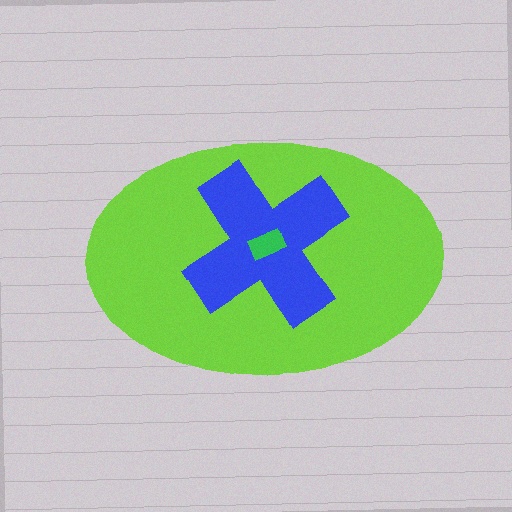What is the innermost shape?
The green rectangle.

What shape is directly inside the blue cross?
The green rectangle.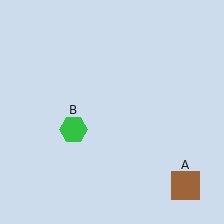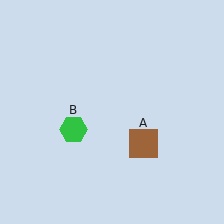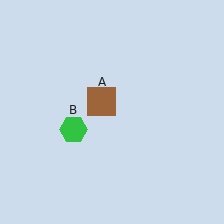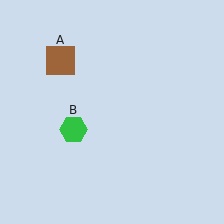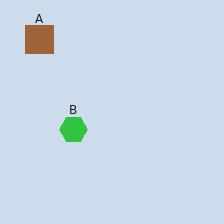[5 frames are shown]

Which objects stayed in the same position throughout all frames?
Green hexagon (object B) remained stationary.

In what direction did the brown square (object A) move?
The brown square (object A) moved up and to the left.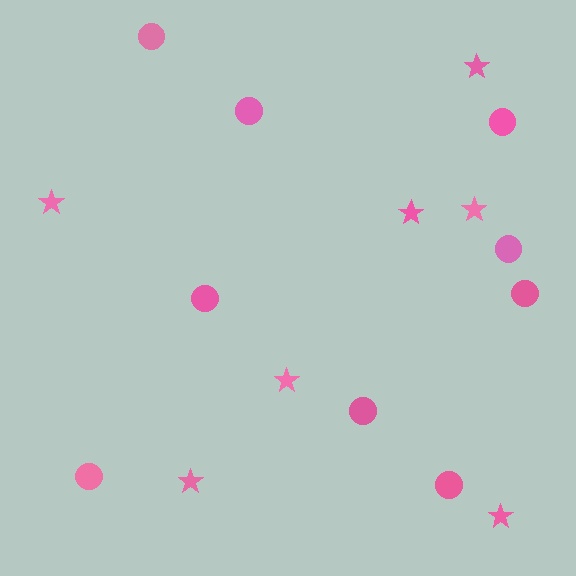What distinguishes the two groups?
There are 2 groups: one group of circles (9) and one group of stars (7).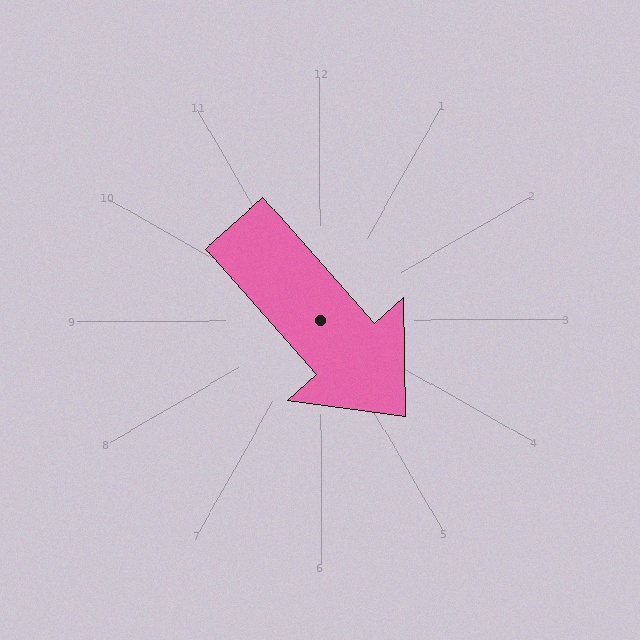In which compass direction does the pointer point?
Southeast.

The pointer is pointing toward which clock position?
Roughly 5 o'clock.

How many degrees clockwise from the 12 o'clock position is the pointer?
Approximately 139 degrees.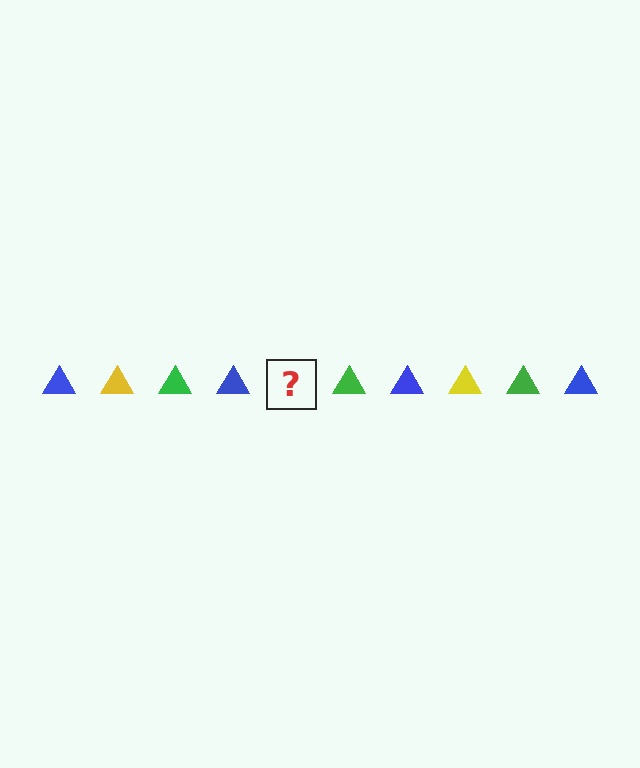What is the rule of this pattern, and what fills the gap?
The rule is that the pattern cycles through blue, yellow, green triangles. The gap should be filled with a yellow triangle.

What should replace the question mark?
The question mark should be replaced with a yellow triangle.